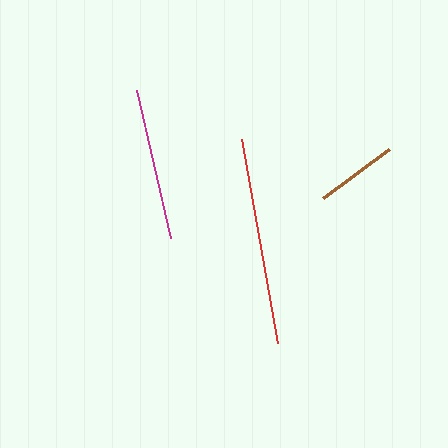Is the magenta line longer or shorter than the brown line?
The magenta line is longer than the brown line.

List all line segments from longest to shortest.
From longest to shortest: red, magenta, brown.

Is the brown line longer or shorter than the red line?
The red line is longer than the brown line.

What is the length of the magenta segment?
The magenta segment is approximately 152 pixels long.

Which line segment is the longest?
The red line is the longest at approximately 208 pixels.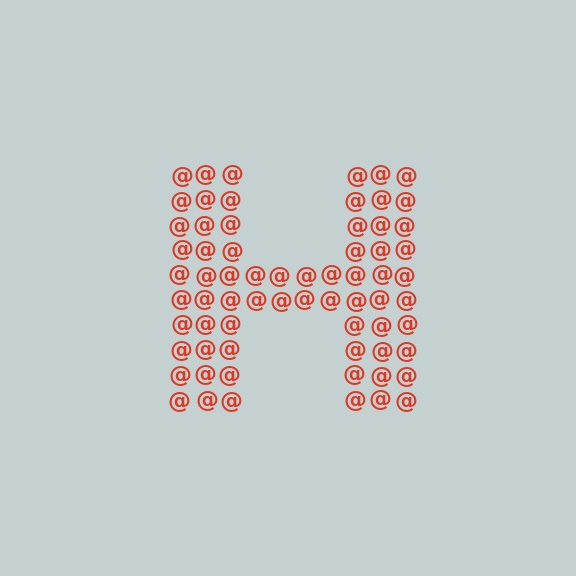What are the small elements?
The small elements are at signs.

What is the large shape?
The large shape is the letter H.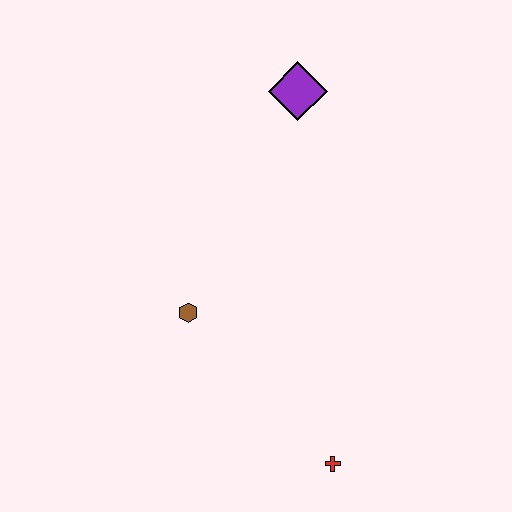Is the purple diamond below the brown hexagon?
No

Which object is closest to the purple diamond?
The brown hexagon is closest to the purple diamond.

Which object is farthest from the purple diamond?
The red cross is farthest from the purple diamond.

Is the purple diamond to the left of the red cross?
Yes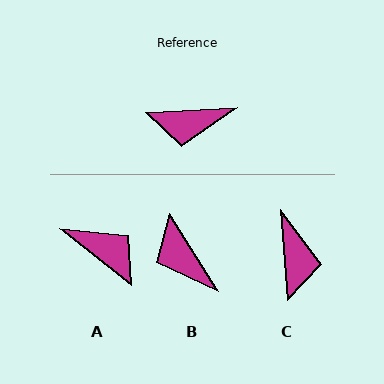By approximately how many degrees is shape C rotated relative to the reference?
Approximately 91 degrees counter-clockwise.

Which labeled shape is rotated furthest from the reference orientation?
A, about 139 degrees away.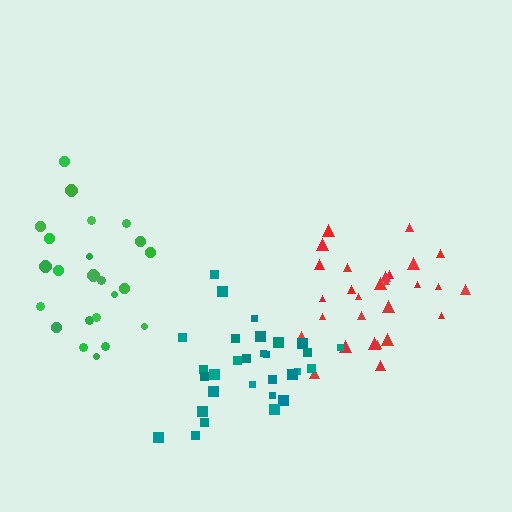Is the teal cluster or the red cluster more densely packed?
Red.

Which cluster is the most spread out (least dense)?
Green.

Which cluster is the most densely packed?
Red.